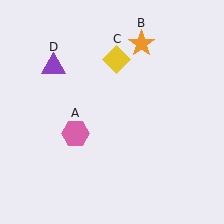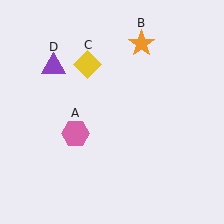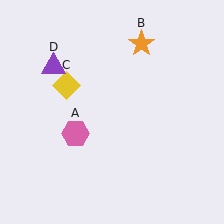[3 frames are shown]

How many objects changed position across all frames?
1 object changed position: yellow diamond (object C).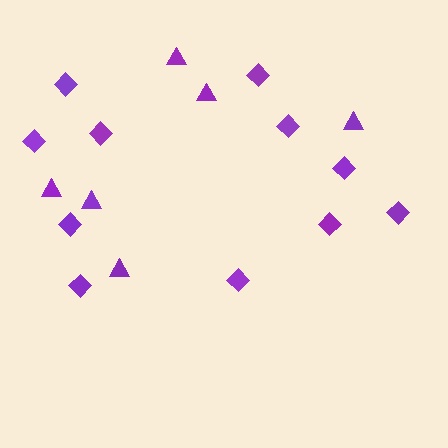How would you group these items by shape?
There are 2 groups: one group of triangles (6) and one group of diamonds (11).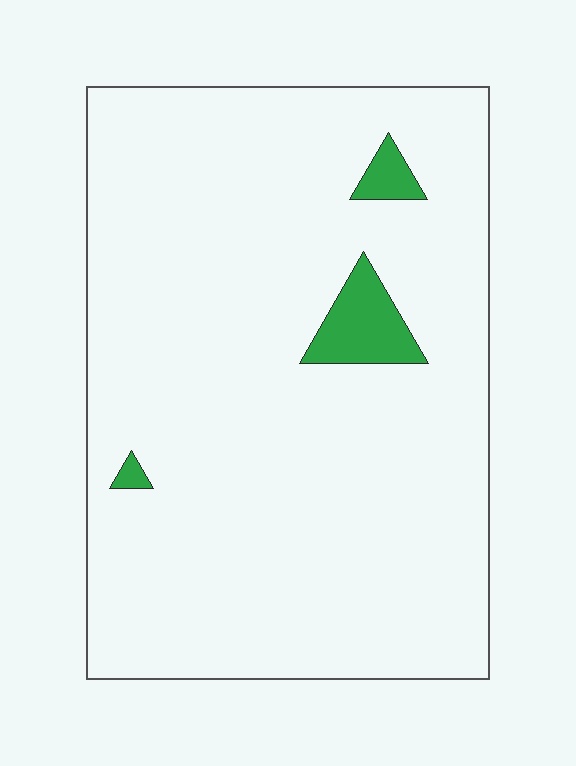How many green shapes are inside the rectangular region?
3.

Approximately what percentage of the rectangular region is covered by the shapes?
Approximately 5%.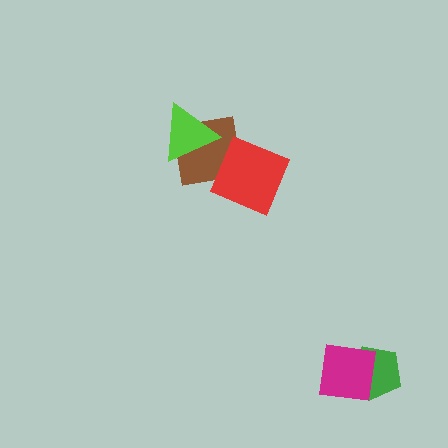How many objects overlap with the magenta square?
1 object overlaps with the magenta square.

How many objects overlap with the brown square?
2 objects overlap with the brown square.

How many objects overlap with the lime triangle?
1 object overlaps with the lime triangle.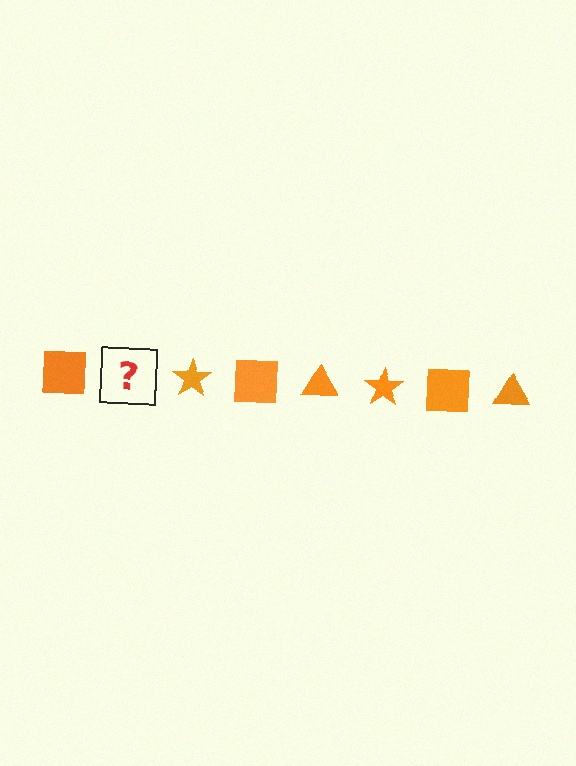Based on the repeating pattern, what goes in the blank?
The blank should be an orange triangle.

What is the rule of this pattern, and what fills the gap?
The rule is that the pattern cycles through square, triangle, star shapes in orange. The gap should be filled with an orange triangle.